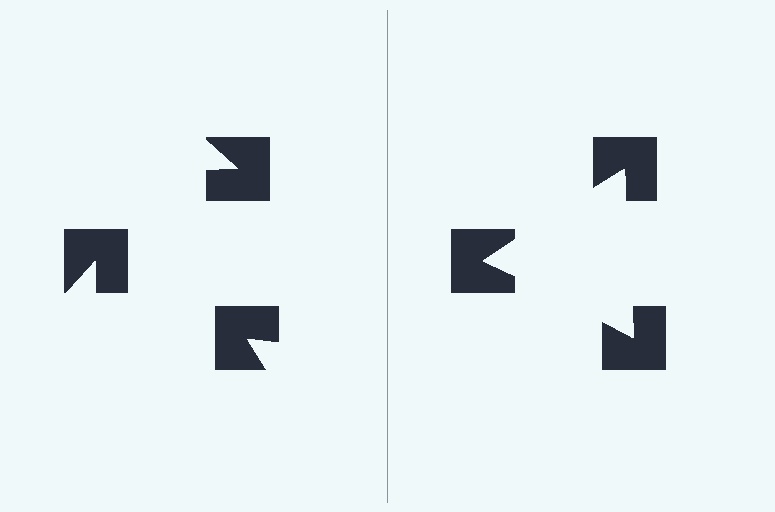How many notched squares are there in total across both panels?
6 — 3 on each side.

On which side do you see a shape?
An illusory triangle appears on the right side. On the left side the wedge cuts are rotated, so no coherent shape forms.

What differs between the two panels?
The notched squares are positioned identically on both sides; only the wedge orientations differ. On the right they align to a triangle; on the left they are misaligned.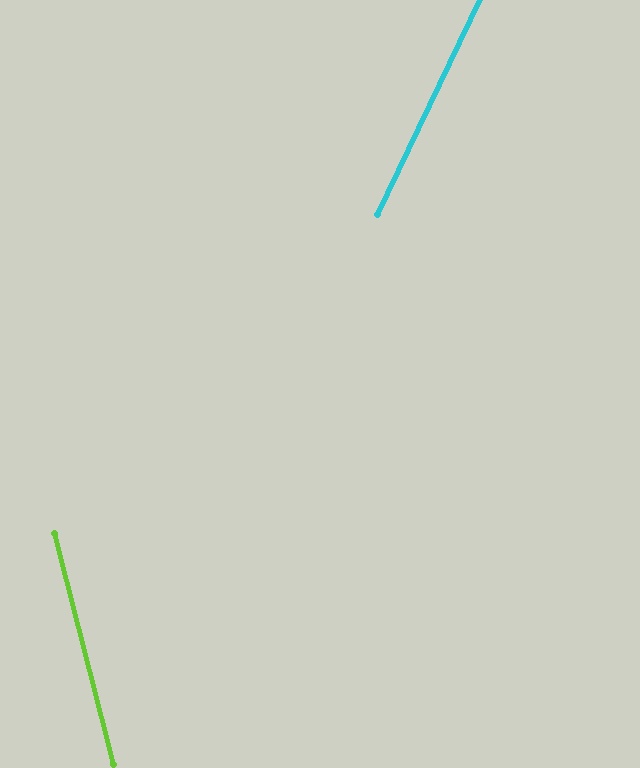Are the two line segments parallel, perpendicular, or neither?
Neither parallel nor perpendicular — they differ by about 40°.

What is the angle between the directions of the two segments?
Approximately 40 degrees.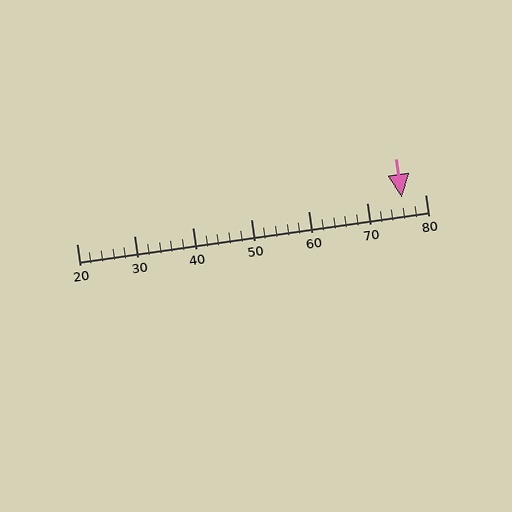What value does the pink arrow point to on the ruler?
The pink arrow points to approximately 76.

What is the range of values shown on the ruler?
The ruler shows values from 20 to 80.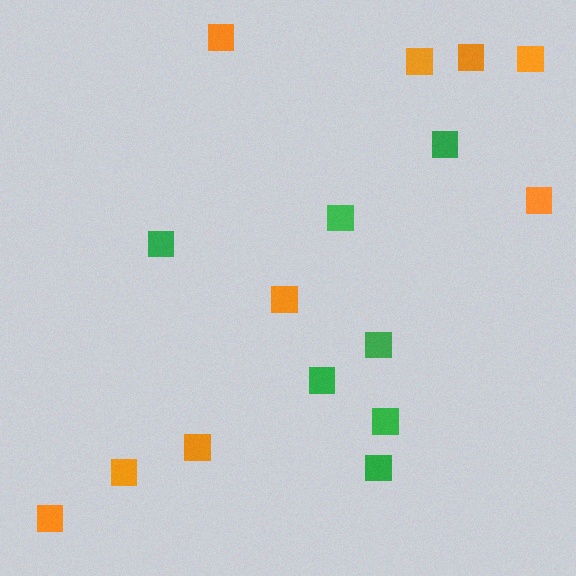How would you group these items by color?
There are 2 groups: one group of green squares (7) and one group of orange squares (9).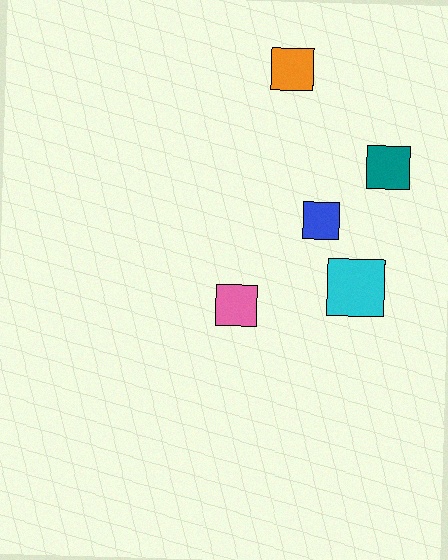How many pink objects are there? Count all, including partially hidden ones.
There is 1 pink object.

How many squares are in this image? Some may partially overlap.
There are 5 squares.